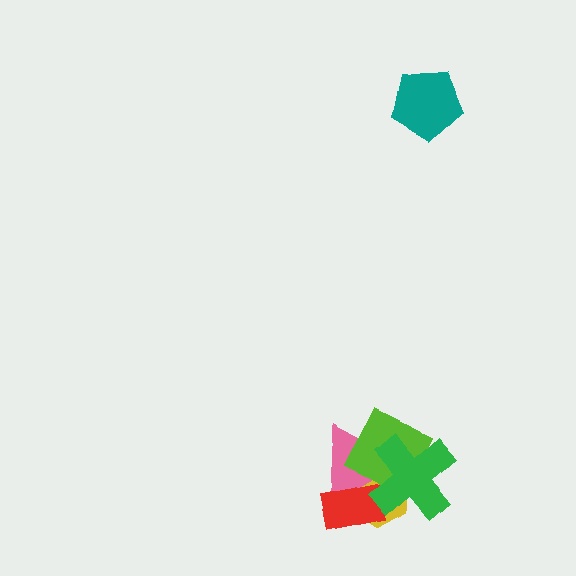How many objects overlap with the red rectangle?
4 objects overlap with the red rectangle.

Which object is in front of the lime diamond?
The green cross is in front of the lime diamond.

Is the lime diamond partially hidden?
Yes, it is partially covered by another shape.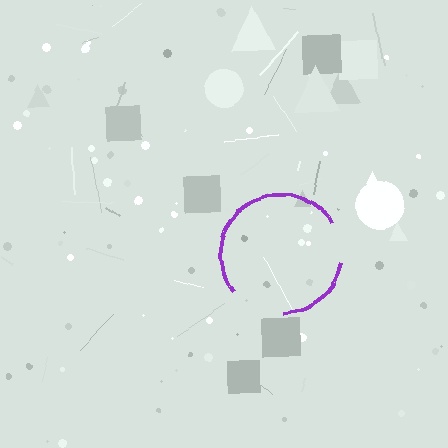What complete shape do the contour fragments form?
The contour fragments form a circle.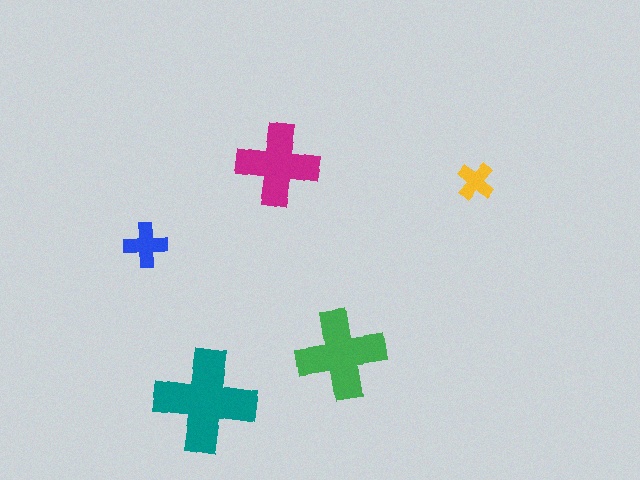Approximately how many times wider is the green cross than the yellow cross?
About 2.5 times wider.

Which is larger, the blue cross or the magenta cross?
The magenta one.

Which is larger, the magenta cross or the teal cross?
The teal one.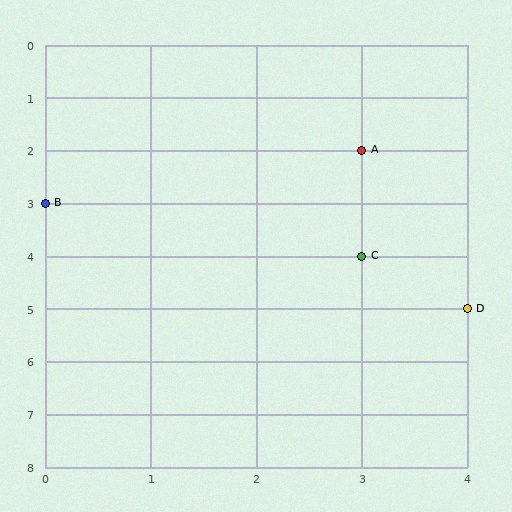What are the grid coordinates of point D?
Point D is at grid coordinates (4, 5).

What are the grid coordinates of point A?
Point A is at grid coordinates (3, 2).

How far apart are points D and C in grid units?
Points D and C are 1 column and 1 row apart (about 1.4 grid units diagonally).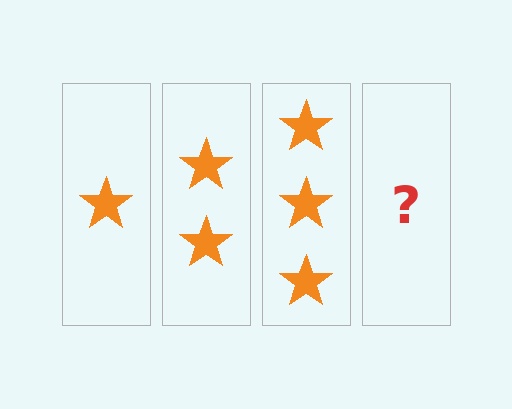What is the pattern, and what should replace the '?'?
The pattern is that each step adds one more star. The '?' should be 4 stars.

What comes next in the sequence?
The next element should be 4 stars.